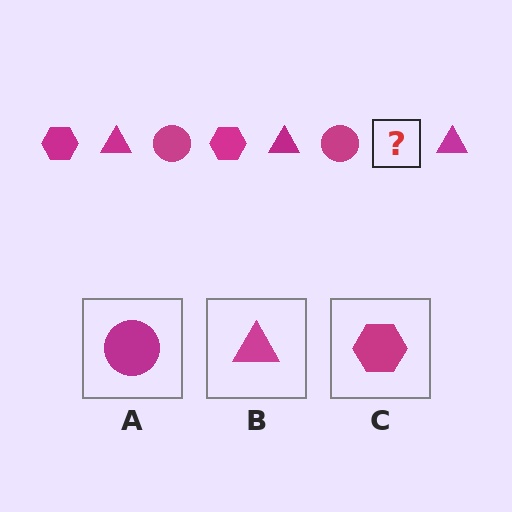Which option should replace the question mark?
Option C.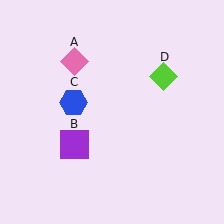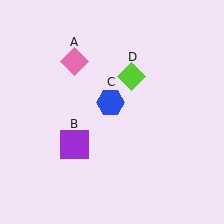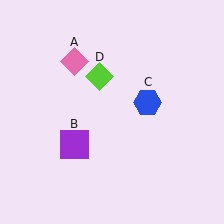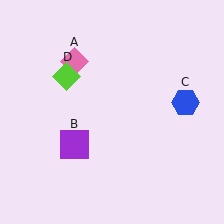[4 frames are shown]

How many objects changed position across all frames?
2 objects changed position: blue hexagon (object C), lime diamond (object D).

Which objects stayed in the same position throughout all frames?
Pink diamond (object A) and purple square (object B) remained stationary.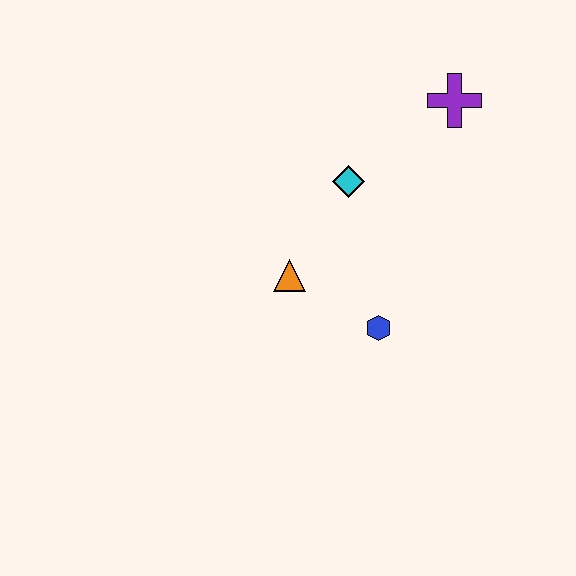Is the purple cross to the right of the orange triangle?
Yes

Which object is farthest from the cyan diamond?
The blue hexagon is farthest from the cyan diamond.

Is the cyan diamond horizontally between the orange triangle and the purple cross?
Yes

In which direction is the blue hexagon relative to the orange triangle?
The blue hexagon is to the right of the orange triangle.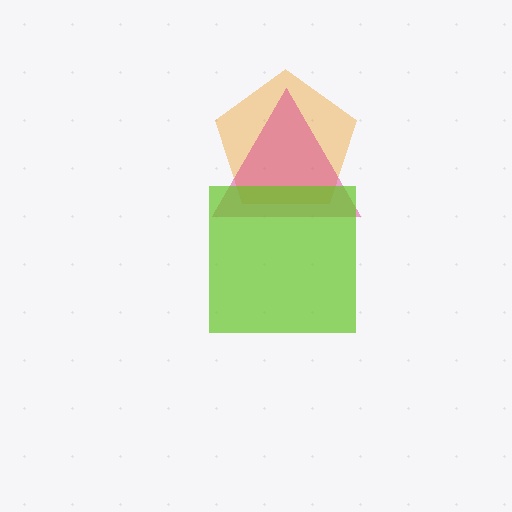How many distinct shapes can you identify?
There are 3 distinct shapes: an orange pentagon, a magenta triangle, a lime square.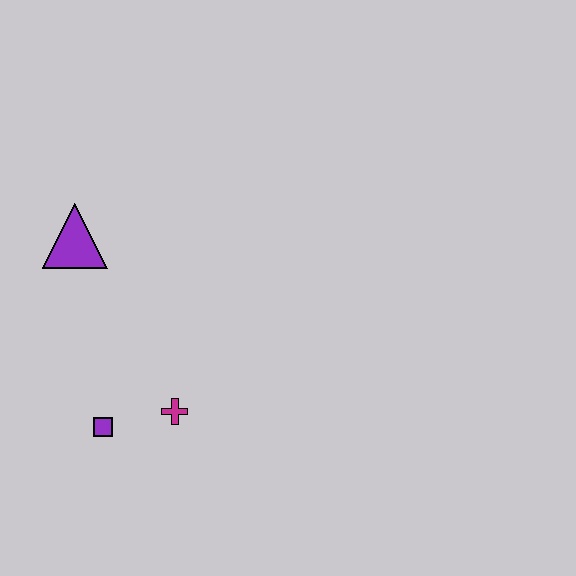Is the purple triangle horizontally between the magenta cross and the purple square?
No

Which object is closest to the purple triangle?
The purple square is closest to the purple triangle.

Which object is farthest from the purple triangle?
The magenta cross is farthest from the purple triangle.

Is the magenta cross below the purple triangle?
Yes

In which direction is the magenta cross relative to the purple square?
The magenta cross is to the right of the purple square.